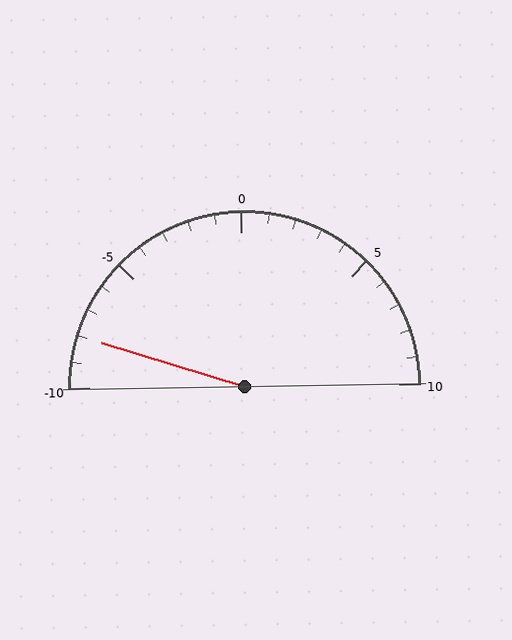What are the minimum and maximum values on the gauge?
The gauge ranges from -10 to 10.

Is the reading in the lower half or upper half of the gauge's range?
The reading is in the lower half of the range (-10 to 10).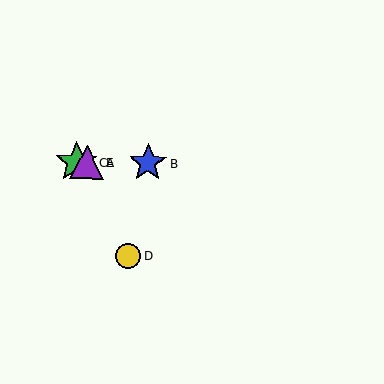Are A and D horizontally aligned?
No, A is at y≈162 and D is at y≈256.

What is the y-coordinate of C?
Object C is at y≈162.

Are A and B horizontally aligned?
Yes, both are at y≈162.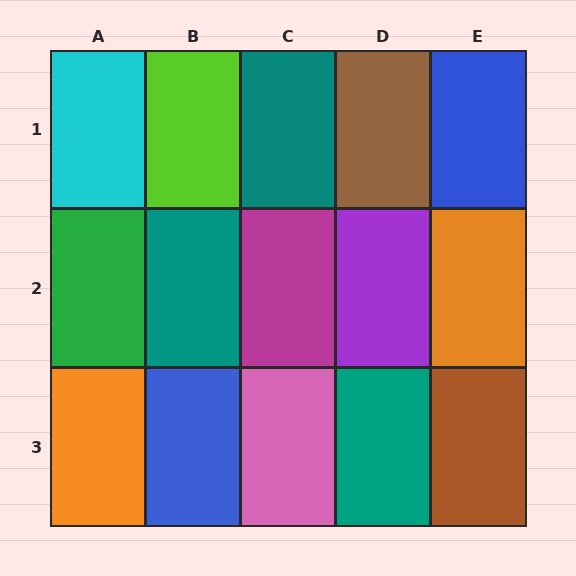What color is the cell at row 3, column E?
Brown.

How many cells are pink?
1 cell is pink.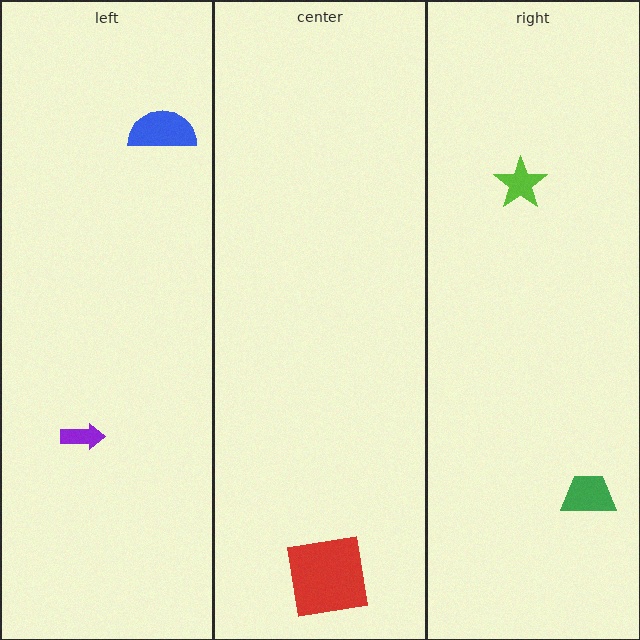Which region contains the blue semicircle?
The left region.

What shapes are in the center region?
The red square.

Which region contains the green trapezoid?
The right region.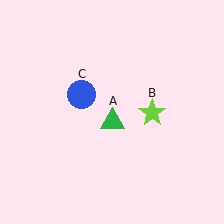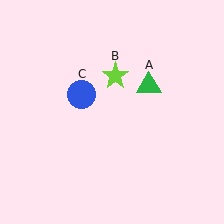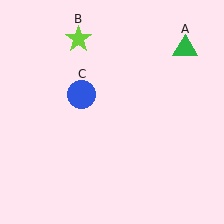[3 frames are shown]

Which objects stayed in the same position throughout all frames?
Blue circle (object C) remained stationary.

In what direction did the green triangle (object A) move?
The green triangle (object A) moved up and to the right.